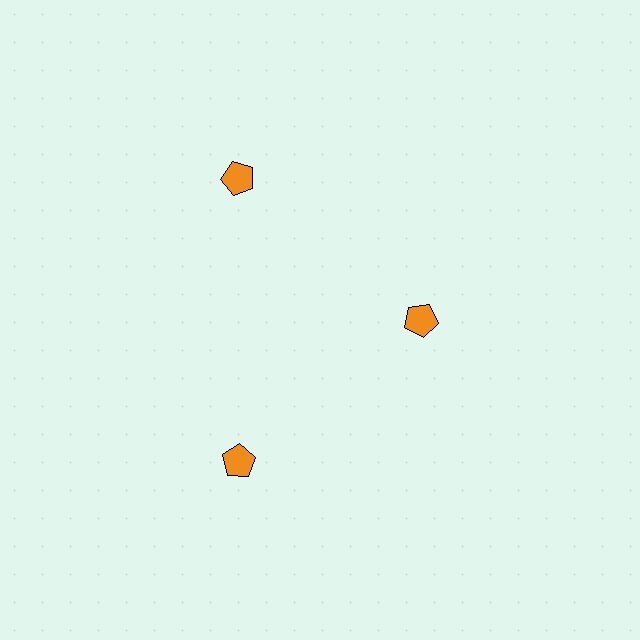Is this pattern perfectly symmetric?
No. The 3 orange pentagons are arranged in a ring, but one element near the 3 o'clock position is pulled inward toward the center, breaking the 3-fold rotational symmetry.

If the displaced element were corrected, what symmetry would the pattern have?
It would have 3-fold rotational symmetry — the pattern would map onto itself every 120 degrees.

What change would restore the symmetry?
The symmetry would be restored by moving it outward, back onto the ring so that all 3 pentagons sit at equal angles and equal distance from the center.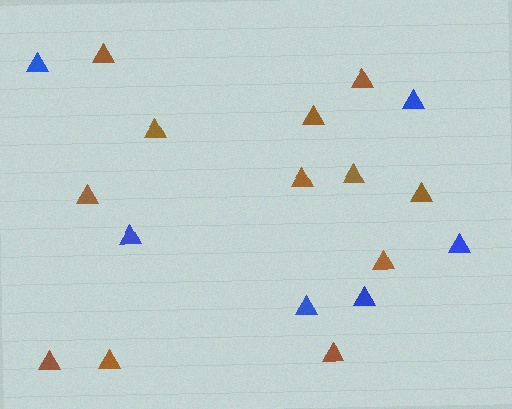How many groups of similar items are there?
There are 2 groups: one group of blue triangles (6) and one group of brown triangles (12).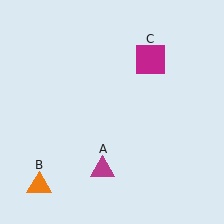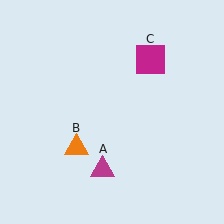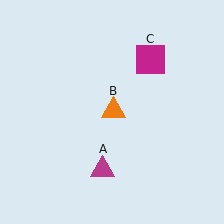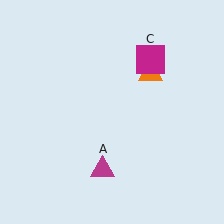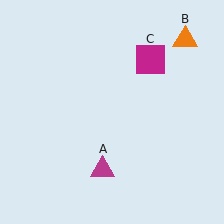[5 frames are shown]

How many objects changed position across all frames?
1 object changed position: orange triangle (object B).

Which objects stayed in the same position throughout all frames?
Magenta triangle (object A) and magenta square (object C) remained stationary.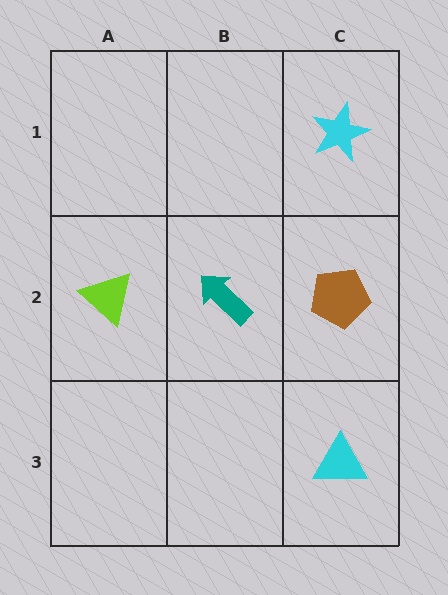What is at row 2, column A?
A lime triangle.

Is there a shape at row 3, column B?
No, that cell is empty.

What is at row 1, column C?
A cyan star.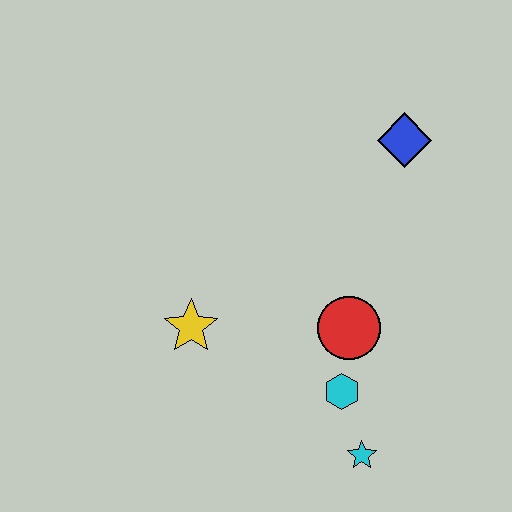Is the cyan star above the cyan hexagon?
No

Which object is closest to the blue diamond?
The red circle is closest to the blue diamond.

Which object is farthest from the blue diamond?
The cyan star is farthest from the blue diamond.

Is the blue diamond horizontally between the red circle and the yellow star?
No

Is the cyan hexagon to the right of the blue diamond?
No